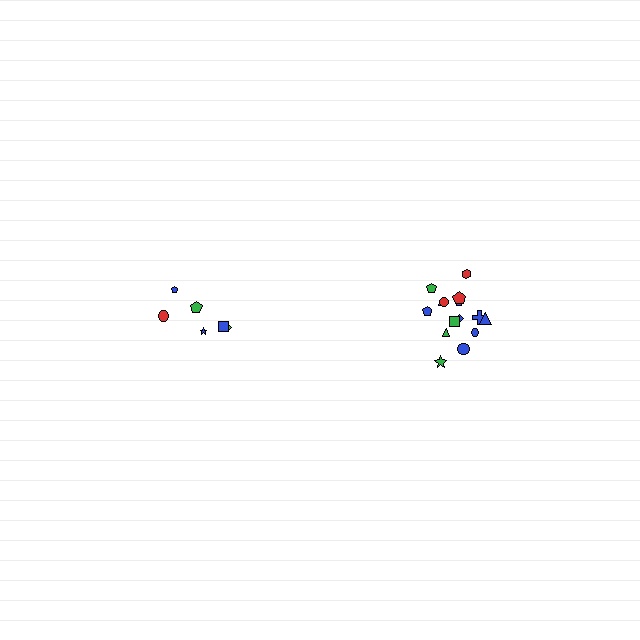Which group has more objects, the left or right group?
The right group.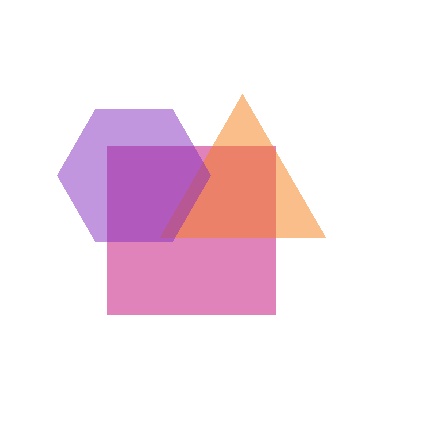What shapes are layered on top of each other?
The layered shapes are: a magenta square, an orange triangle, a purple hexagon.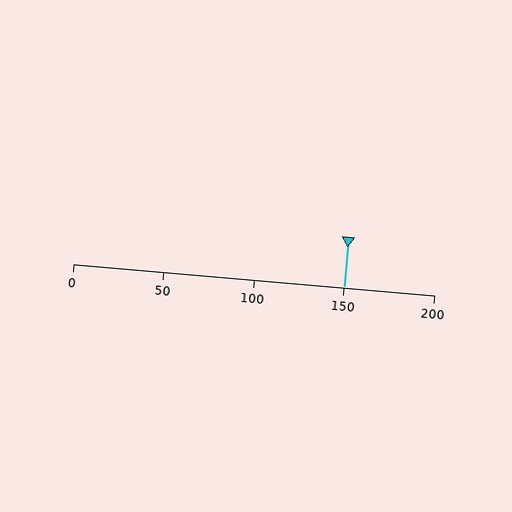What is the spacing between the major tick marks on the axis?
The major ticks are spaced 50 apart.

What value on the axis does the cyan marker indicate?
The marker indicates approximately 150.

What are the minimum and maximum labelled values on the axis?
The axis runs from 0 to 200.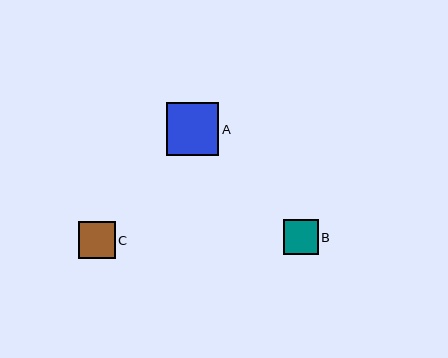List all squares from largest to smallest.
From largest to smallest: A, C, B.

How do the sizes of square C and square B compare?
Square C and square B are approximately the same size.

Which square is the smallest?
Square B is the smallest with a size of approximately 34 pixels.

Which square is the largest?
Square A is the largest with a size of approximately 53 pixels.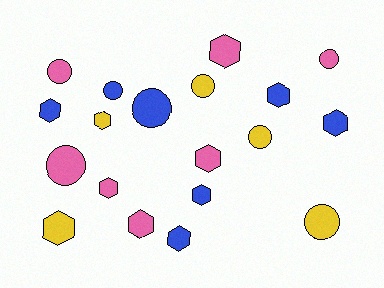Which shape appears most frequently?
Hexagon, with 11 objects.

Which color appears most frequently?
Pink, with 7 objects.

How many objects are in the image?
There are 19 objects.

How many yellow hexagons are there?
There are 2 yellow hexagons.